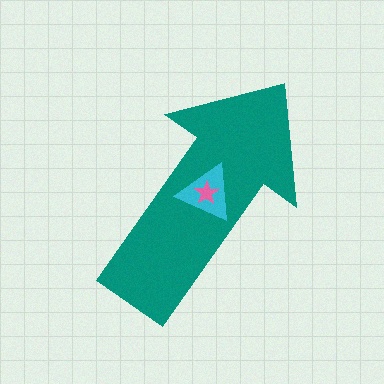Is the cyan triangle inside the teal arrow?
Yes.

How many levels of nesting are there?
3.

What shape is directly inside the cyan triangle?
The pink star.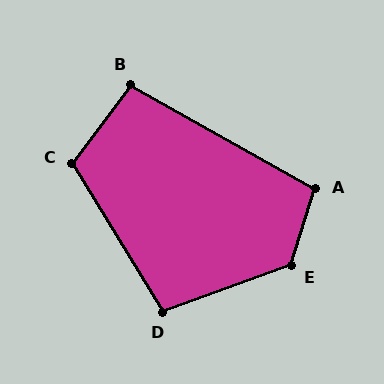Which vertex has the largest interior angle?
E, at approximately 127 degrees.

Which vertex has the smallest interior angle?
B, at approximately 97 degrees.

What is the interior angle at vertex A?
Approximately 102 degrees (obtuse).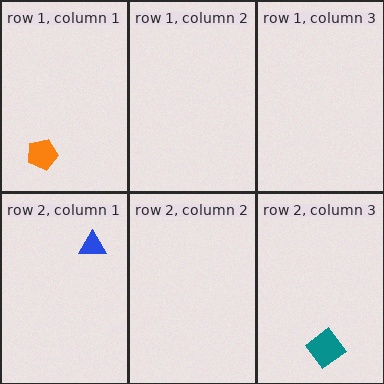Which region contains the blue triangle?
The row 2, column 1 region.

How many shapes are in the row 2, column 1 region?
1.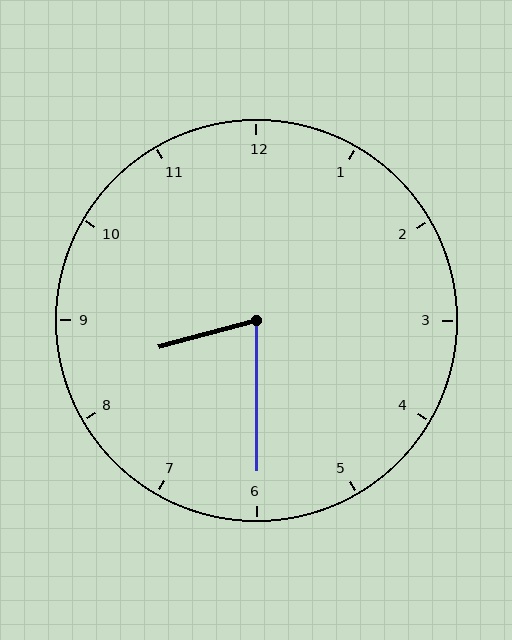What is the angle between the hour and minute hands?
Approximately 75 degrees.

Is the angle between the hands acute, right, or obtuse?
It is acute.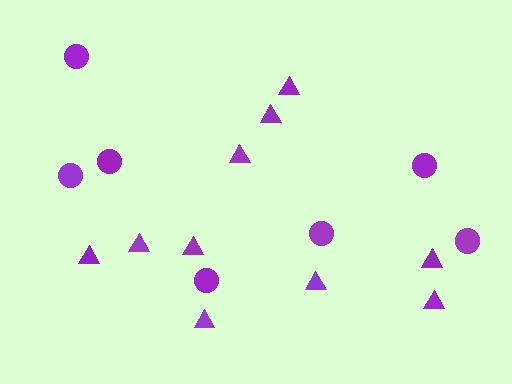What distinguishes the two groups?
There are 2 groups: one group of triangles (10) and one group of circles (7).